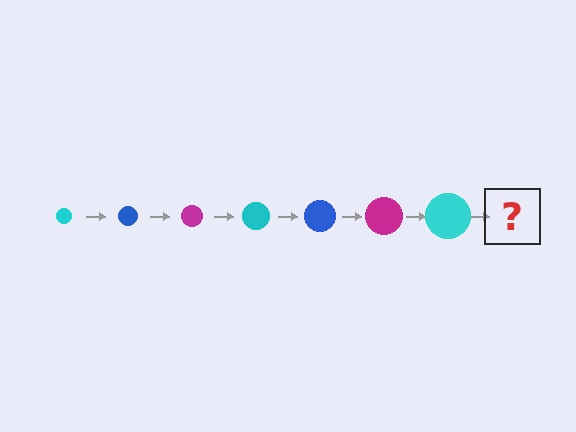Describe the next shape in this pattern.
It should be a blue circle, larger than the previous one.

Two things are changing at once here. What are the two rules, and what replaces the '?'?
The two rules are that the circle grows larger each step and the color cycles through cyan, blue, and magenta. The '?' should be a blue circle, larger than the previous one.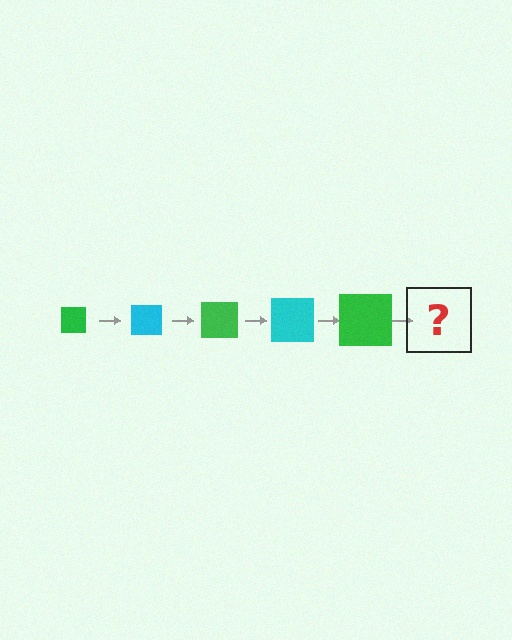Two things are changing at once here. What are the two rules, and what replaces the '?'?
The two rules are that the square grows larger each step and the color cycles through green and cyan. The '?' should be a cyan square, larger than the previous one.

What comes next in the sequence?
The next element should be a cyan square, larger than the previous one.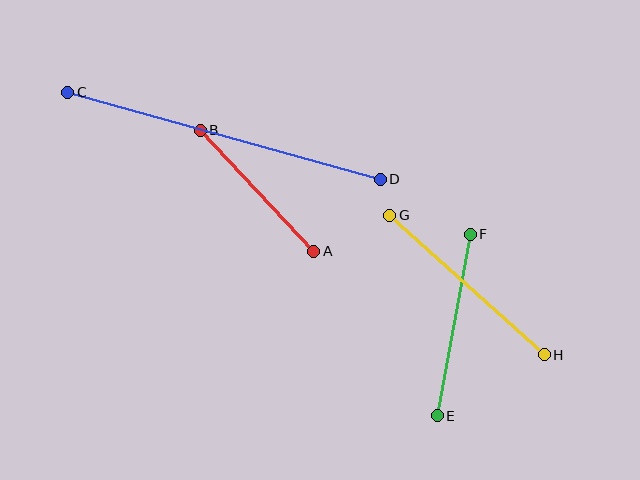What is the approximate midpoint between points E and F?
The midpoint is at approximately (454, 325) pixels.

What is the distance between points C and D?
The distance is approximately 324 pixels.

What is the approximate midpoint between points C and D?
The midpoint is at approximately (224, 136) pixels.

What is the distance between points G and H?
The distance is approximately 208 pixels.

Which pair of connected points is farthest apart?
Points C and D are farthest apart.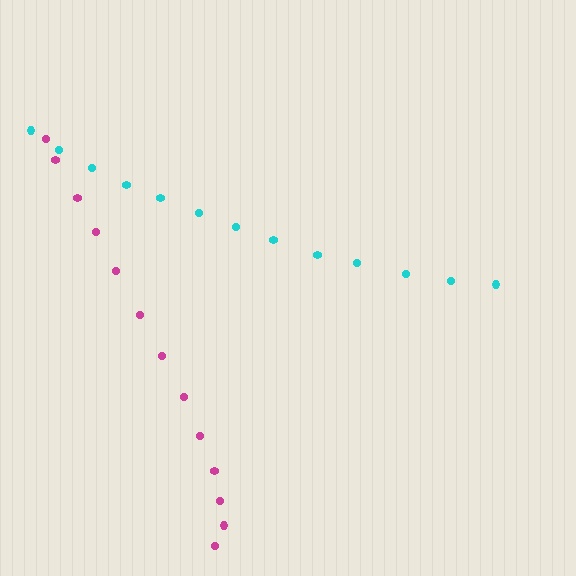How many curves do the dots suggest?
There are 2 distinct paths.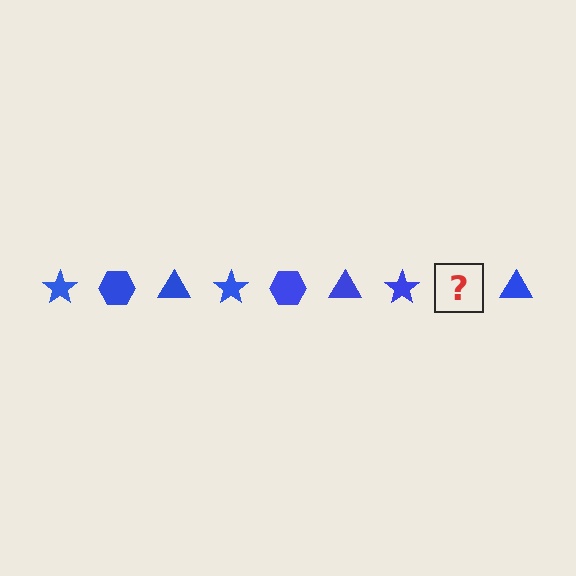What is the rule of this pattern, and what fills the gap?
The rule is that the pattern cycles through star, hexagon, triangle shapes in blue. The gap should be filled with a blue hexagon.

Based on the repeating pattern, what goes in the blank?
The blank should be a blue hexagon.